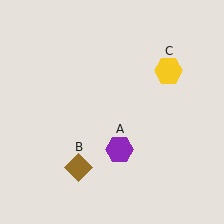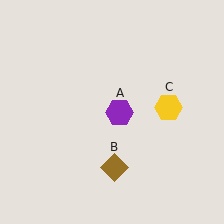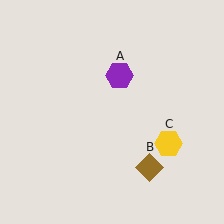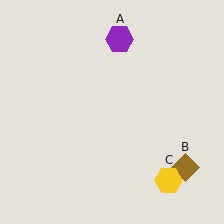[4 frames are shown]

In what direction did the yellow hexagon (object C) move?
The yellow hexagon (object C) moved down.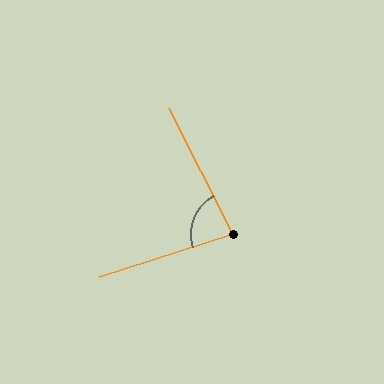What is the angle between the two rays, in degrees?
Approximately 81 degrees.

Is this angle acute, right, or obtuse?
It is acute.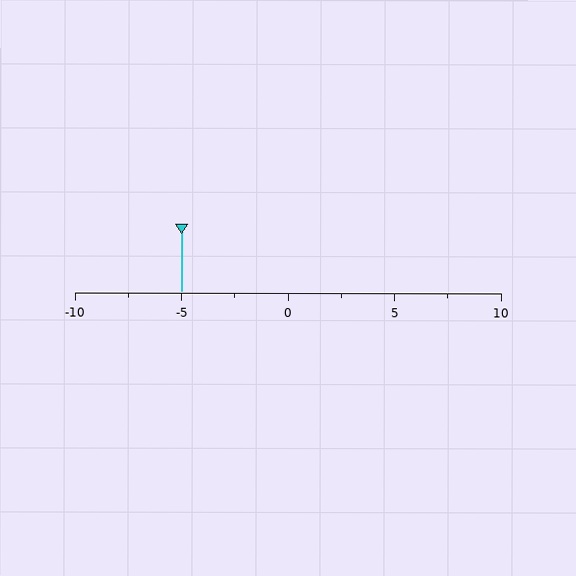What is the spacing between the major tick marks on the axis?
The major ticks are spaced 5 apart.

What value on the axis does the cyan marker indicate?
The marker indicates approximately -5.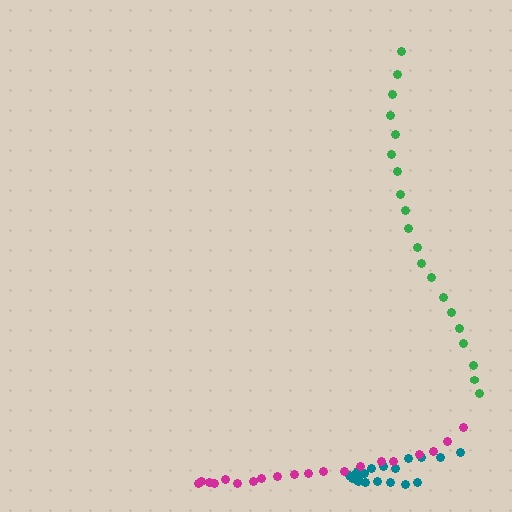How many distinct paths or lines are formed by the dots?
There are 3 distinct paths.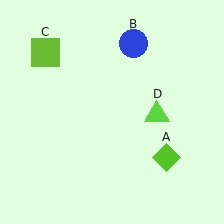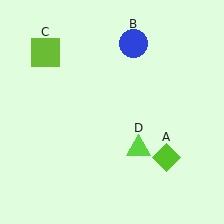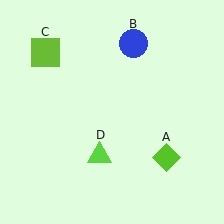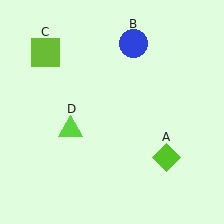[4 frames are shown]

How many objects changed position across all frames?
1 object changed position: lime triangle (object D).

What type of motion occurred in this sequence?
The lime triangle (object D) rotated clockwise around the center of the scene.